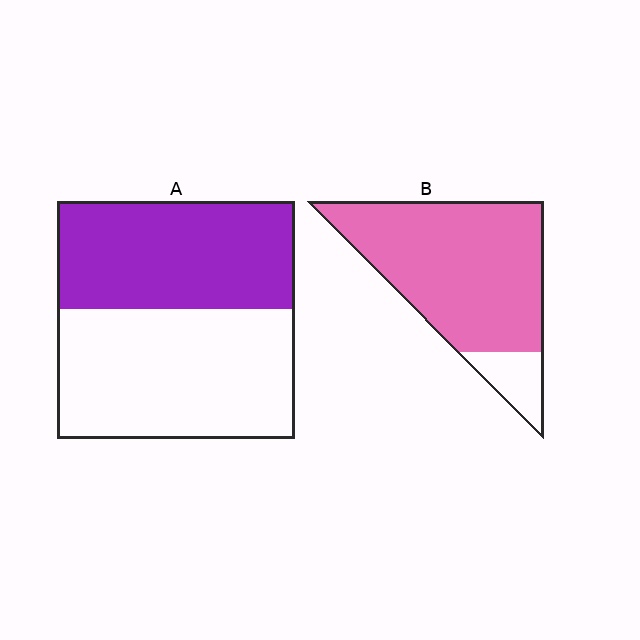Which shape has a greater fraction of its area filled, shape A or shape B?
Shape B.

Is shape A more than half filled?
No.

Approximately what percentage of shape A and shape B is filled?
A is approximately 45% and B is approximately 85%.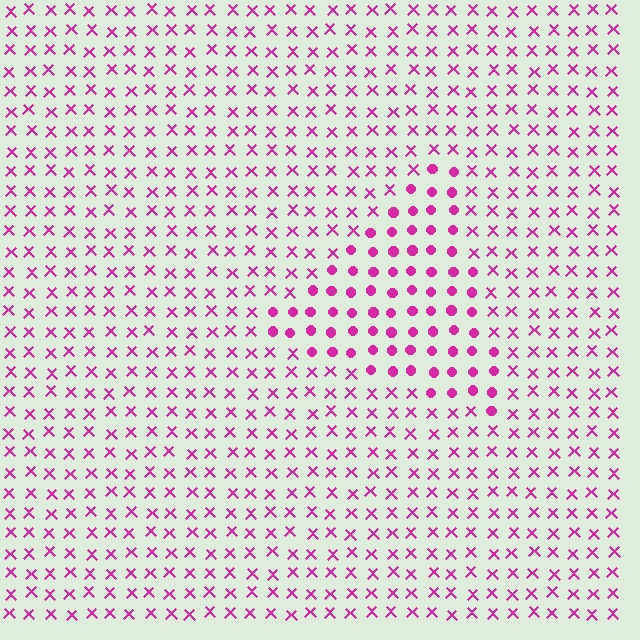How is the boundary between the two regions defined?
The boundary is defined by a change in element shape: circles inside vs. X marks outside. All elements share the same color and spacing.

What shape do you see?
I see a triangle.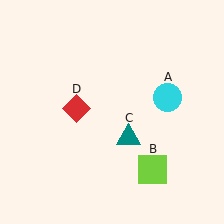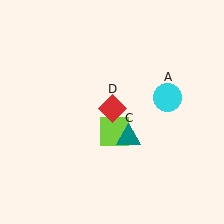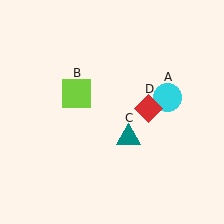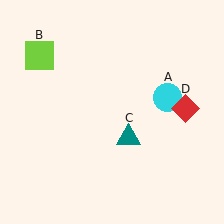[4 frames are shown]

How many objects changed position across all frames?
2 objects changed position: lime square (object B), red diamond (object D).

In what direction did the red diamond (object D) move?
The red diamond (object D) moved right.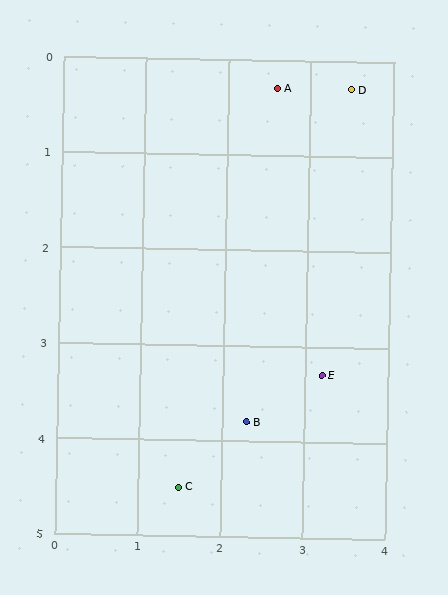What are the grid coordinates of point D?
Point D is at approximately (3.5, 0.3).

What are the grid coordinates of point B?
Point B is at approximately (2.3, 3.8).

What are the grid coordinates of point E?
Point E is at approximately (3.2, 3.3).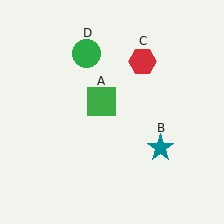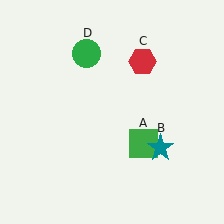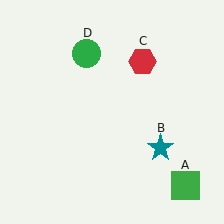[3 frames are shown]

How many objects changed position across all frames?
1 object changed position: green square (object A).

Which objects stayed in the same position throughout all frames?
Teal star (object B) and red hexagon (object C) and green circle (object D) remained stationary.